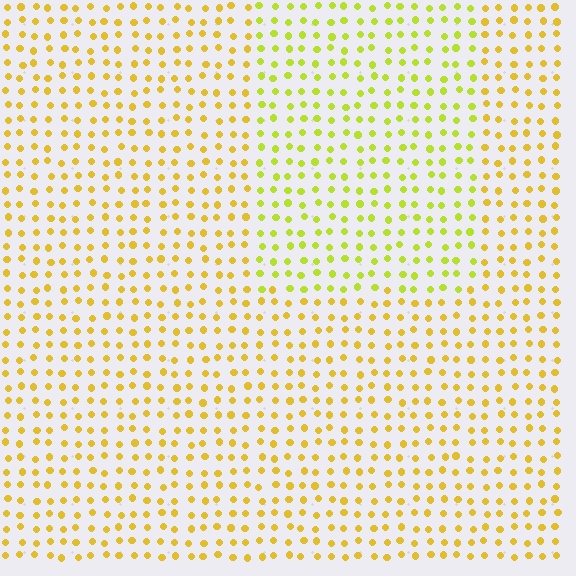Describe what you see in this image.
The image is filled with small yellow elements in a uniform arrangement. A rectangle-shaped region is visible where the elements are tinted to a slightly different hue, forming a subtle color boundary.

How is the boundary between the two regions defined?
The boundary is defined purely by a slight shift in hue (about 27 degrees). Spacing, size, and orientation are identical on both sides.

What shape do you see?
I see a rectangle.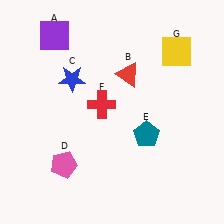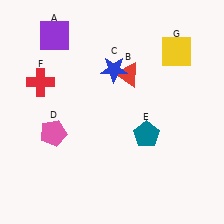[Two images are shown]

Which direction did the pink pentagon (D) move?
The pink pentagon (D) moved up.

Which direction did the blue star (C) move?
The blue star (C) moved right.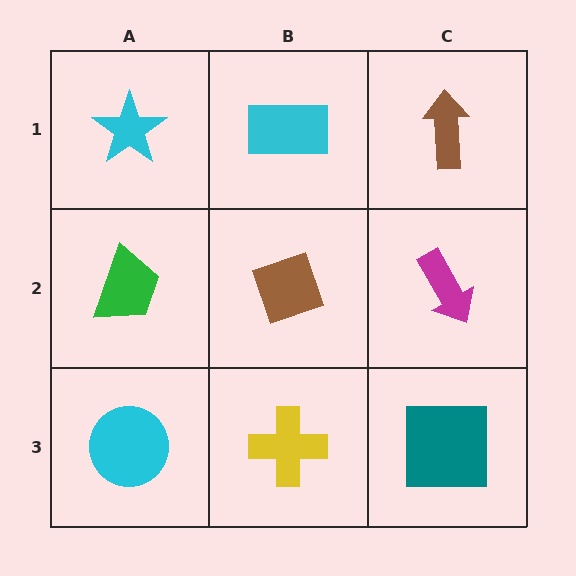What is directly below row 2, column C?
A teal square.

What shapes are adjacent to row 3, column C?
A magenta arrow (row 2, column C), a yellow cross (row 3, column B).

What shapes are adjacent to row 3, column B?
A brown diamond (row 2, column B), a cyan circle (row 3, column A), a teal square (row 3, column C).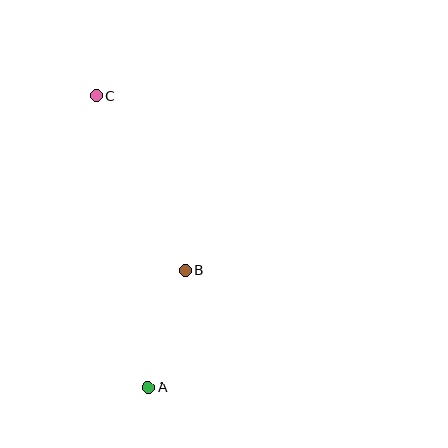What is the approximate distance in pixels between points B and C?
The distance between B and C is approximately 196 pixels.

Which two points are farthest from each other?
Points A and C are farthest from each other.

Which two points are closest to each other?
Points A and B are closest to each other.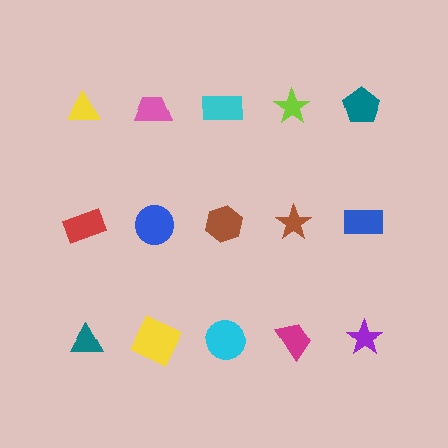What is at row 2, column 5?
A blue rectangle.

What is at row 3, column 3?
A cyan circle.